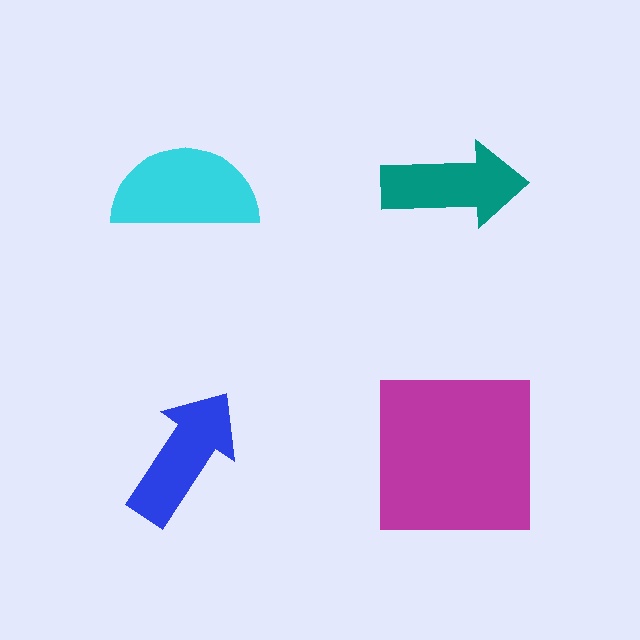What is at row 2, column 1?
A blue arrow.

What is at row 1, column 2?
A teal arrow.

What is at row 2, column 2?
A magenta square.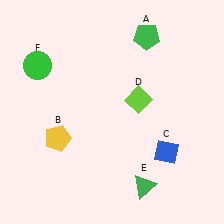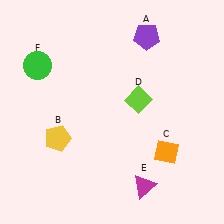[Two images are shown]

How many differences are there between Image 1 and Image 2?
There are 3 differences between the two images.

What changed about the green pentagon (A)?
In Image 1, A is green. In Image 2, it changed to purple.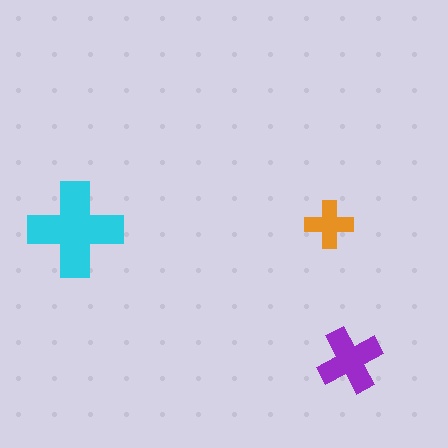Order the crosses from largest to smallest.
the cyan one, the purple one, the orange one.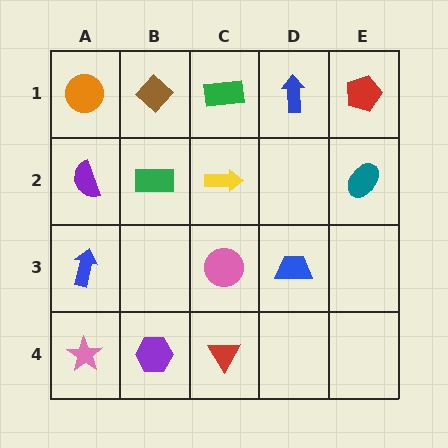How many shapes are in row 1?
5 shapes.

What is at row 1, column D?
A blue arrow.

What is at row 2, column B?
A green rectangle.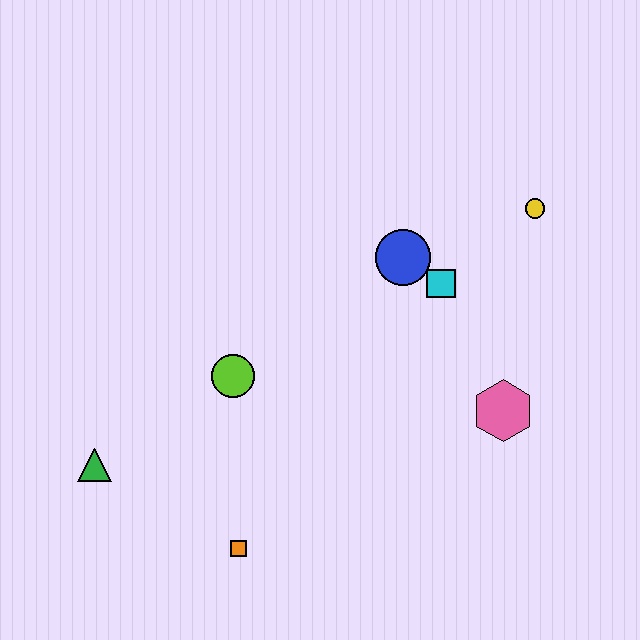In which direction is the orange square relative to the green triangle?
The orange square is to the right of the green triangle.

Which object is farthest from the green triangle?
The yellow circle is farthest from the green triangle.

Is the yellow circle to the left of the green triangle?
No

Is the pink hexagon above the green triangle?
Yes